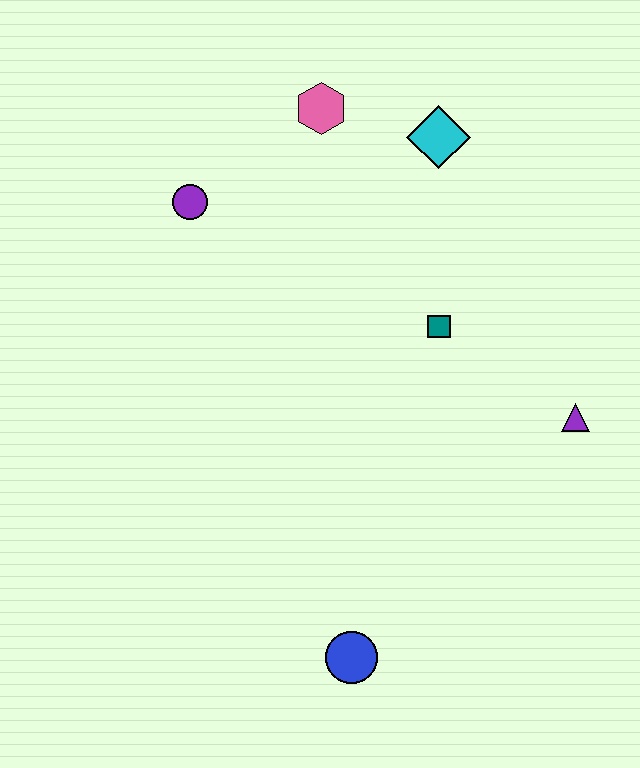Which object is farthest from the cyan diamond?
The blue circle is farthest from the cyan diamond.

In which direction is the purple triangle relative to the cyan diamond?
The purple triangle is below the cyan diamond.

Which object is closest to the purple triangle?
The teal square is closest to the purple triangle.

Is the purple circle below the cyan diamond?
Yes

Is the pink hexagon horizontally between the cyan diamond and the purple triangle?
No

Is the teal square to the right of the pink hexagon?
Yes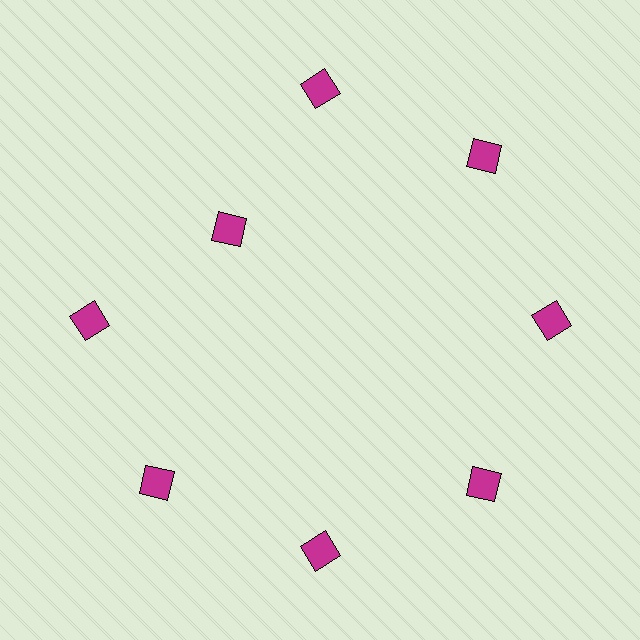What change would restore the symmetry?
The symmetry would be restored by moving it outward, back onto the ring so that all 8 diamonds sit at equal angles and equal distance from the center.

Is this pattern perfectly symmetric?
No. The 8 magenta diamonds are arranged in a ring, but one element near the 10 o'clock position is pulled inward toward the center, breaking the 8-fold rotational symmetry.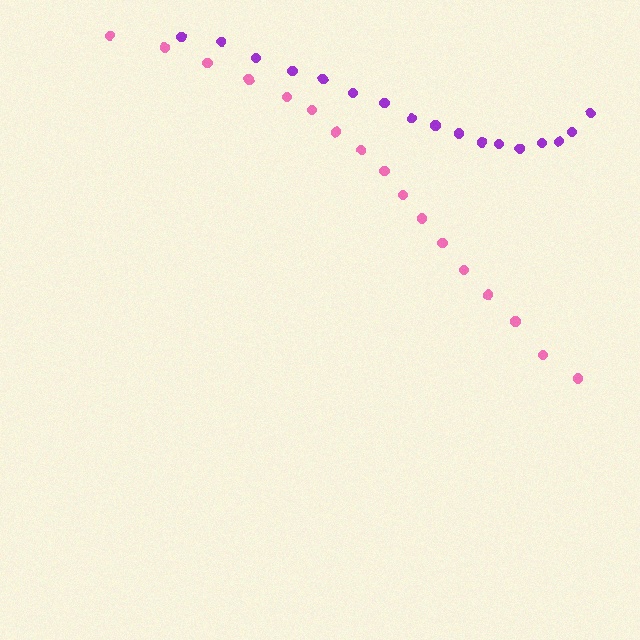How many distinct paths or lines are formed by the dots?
There are 2 distinct paths.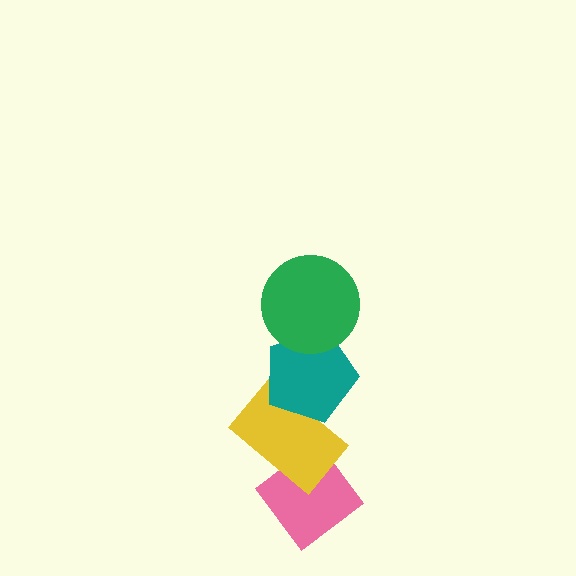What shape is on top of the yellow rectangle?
The teal pentagon is on top of the yellow rectangle.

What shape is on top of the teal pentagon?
The green circle is on top of the teal pentagon.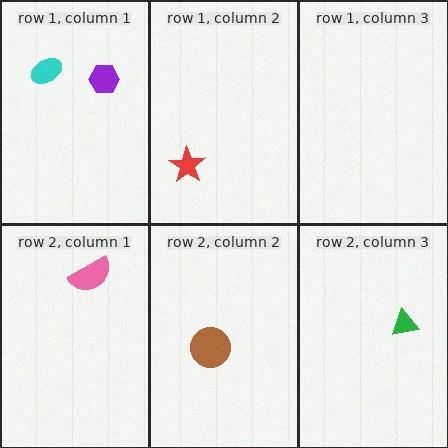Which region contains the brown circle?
The row 2, column 2 region.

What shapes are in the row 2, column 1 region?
The pink semicircle.